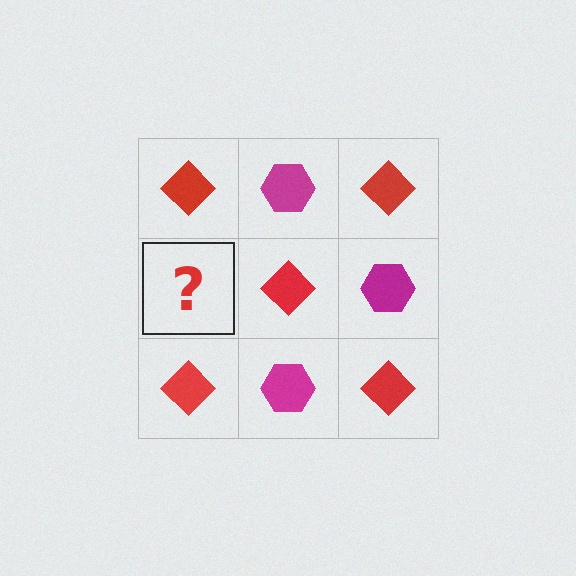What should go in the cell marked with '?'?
The missing cell should contain a magenta hexagon.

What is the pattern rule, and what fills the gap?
The rule is that it alternates red diamond and magenta hexagon in a checkerboard pattern. The gap should be filled with a magenta hexagon.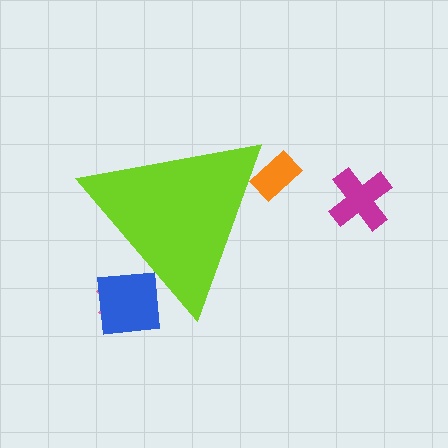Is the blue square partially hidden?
Yes, the blue square is partially hidden behind the lime triangle.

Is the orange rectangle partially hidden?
Yes, the orange rectangle is partially hidden behind the lime triangle.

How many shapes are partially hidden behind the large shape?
3 shapes are partially hidden.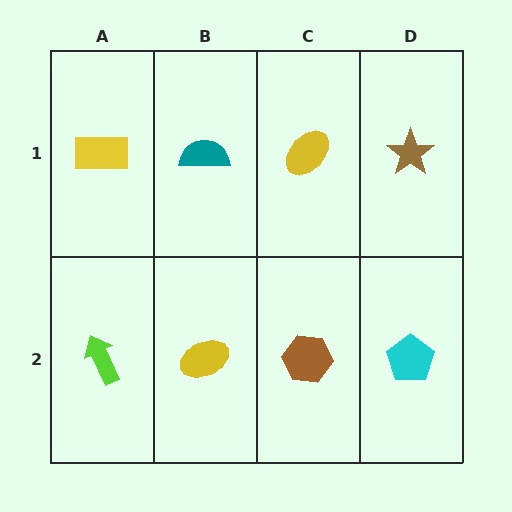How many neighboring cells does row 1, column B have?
3.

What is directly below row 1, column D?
A cyan pentagon.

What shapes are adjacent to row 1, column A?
A lime arrow (row 2, column A), a teal semicircle (row 1, column B).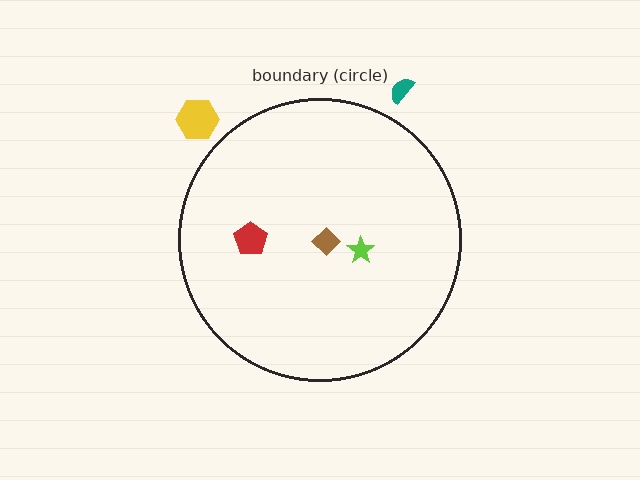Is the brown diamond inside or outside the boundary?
Inside.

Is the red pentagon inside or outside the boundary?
Inside.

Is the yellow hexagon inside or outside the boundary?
Outside.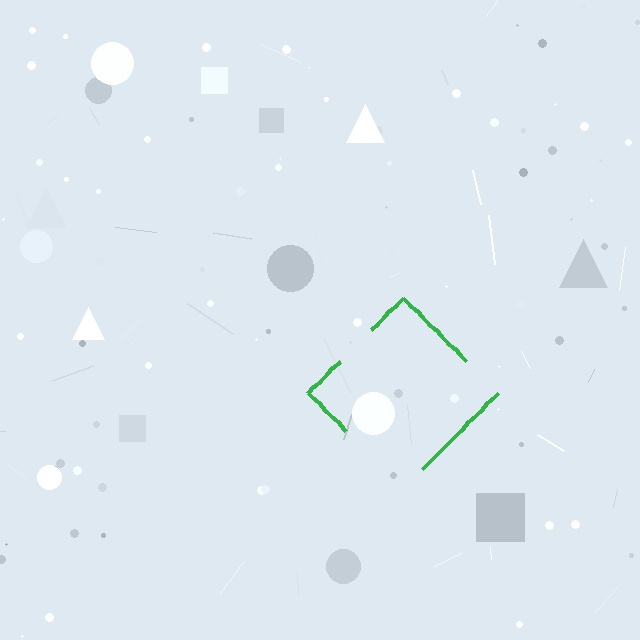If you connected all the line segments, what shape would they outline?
They would outline a diamond.